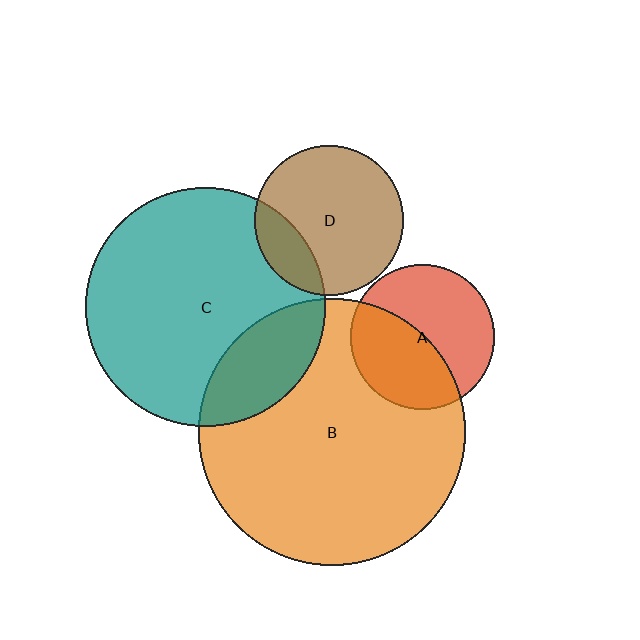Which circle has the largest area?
Circle B (orange).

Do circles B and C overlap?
Yes.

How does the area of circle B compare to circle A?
Approximately 3.4 times.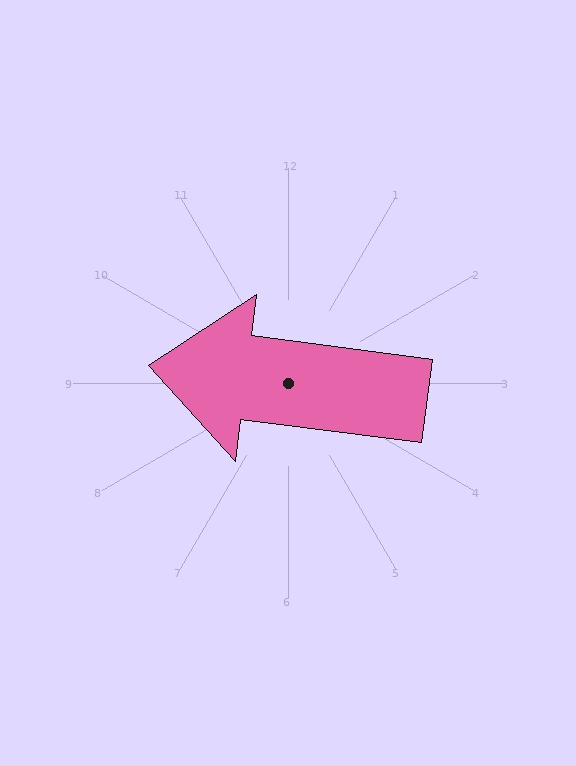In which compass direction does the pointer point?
West.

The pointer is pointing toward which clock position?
Roughly 9 o'clock.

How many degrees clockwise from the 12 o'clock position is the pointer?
Approximately 277 degrees.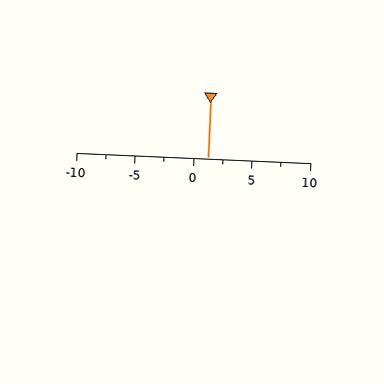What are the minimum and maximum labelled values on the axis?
The axis runs from -10 to 10.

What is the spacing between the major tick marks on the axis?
The major ticks are spaced 5 apart.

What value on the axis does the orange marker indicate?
The marker indicates approximately 1.2.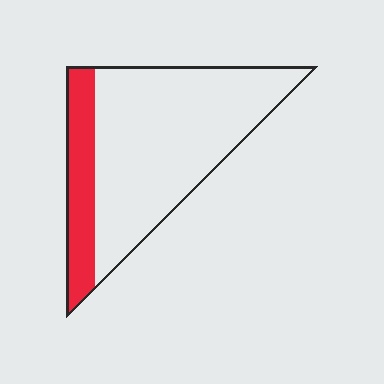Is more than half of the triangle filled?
No.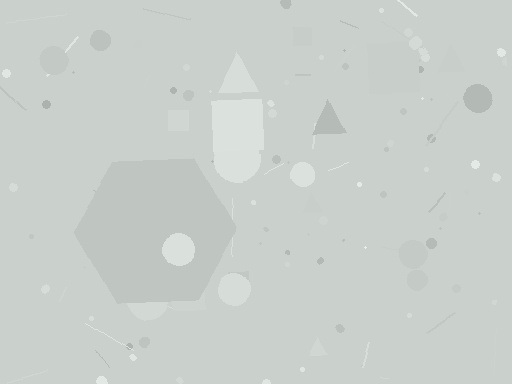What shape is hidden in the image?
A hexagon is hidden in the image.